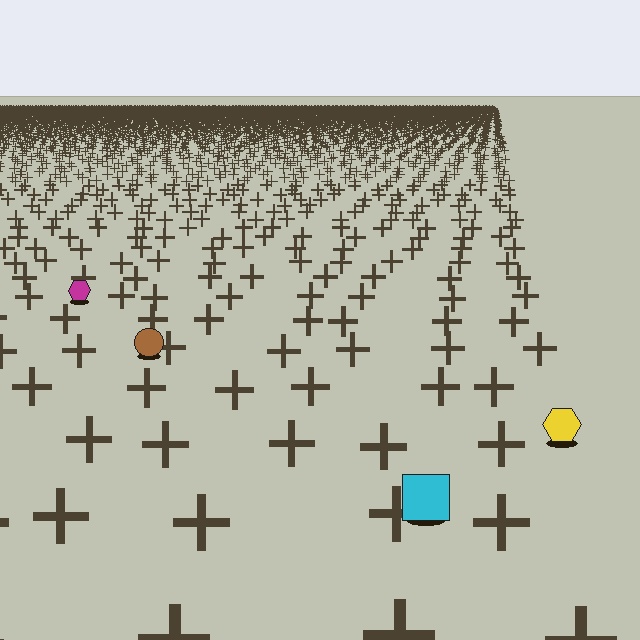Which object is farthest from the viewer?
The magenta hexagon is farthest from the viewer. It appears smaller and the ground texture around it is denser.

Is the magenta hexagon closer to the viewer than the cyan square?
No. The cyan square is closer — you can tell from the texture gradient: the ground texture is coarser near it.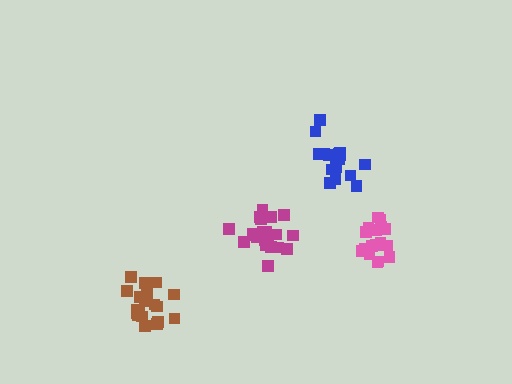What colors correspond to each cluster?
The clusters are colored: magenta, pink, blue, brown.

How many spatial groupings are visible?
There are 4 spatial groupings.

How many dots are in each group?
Group 1: 21 dots, Group 2: 17 dots, Group 3: 18 dots, Group 4: 21 dots (77 total).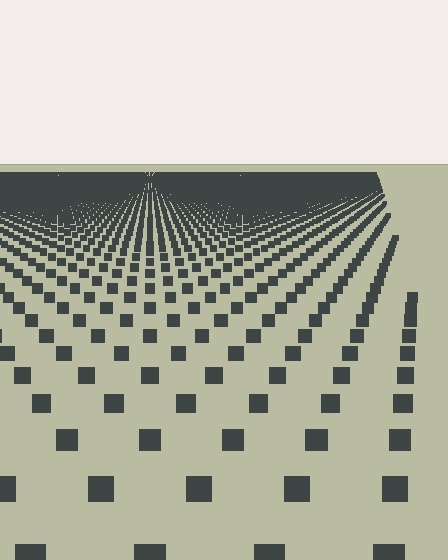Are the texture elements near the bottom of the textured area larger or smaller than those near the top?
Larger. Near the bottom, elements are closer to the viewer and appear at a bigger on-screen size.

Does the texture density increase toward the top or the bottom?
Density increases toward the top.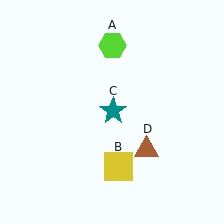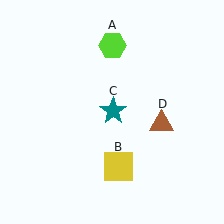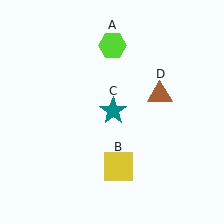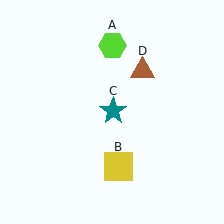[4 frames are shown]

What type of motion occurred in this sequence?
The brown triangle (object D) rotated counterclockwise around the center of the scene.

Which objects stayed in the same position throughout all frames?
Lime hexagon (object A) and yellow square (object B) and teal star (object C) remained stationary.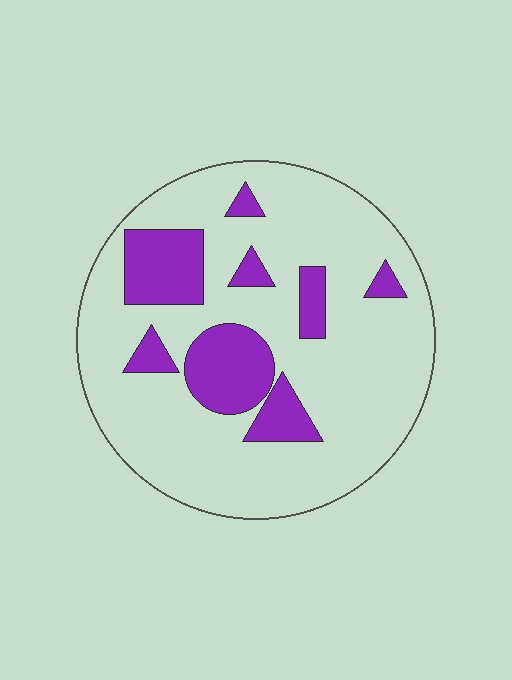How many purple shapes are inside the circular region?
8.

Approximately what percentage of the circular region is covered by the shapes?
Approximately 20%.